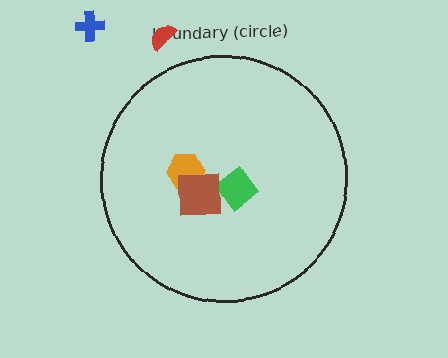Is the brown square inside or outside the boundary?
Inside.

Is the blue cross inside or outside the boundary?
Outside.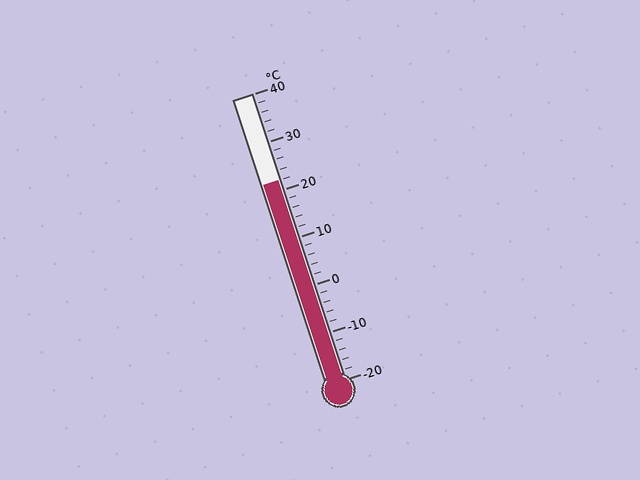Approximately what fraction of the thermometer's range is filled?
The thermometer is filled to approximately 70% of its range.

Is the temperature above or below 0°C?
The temperature is above 0°C.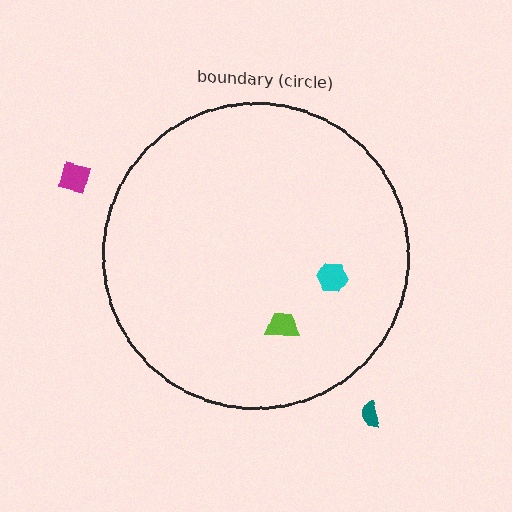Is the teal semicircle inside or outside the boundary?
Outside.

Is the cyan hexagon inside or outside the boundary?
Inside.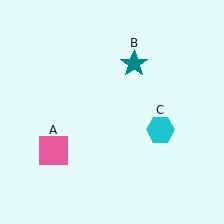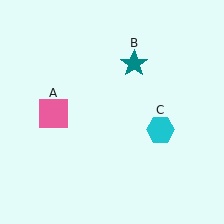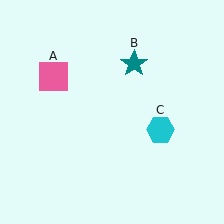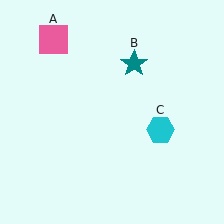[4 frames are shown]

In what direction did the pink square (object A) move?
The pink square (object A) moved up.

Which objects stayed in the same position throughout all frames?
Teal star (object B) and cyan hexagon (object C) remained stationary.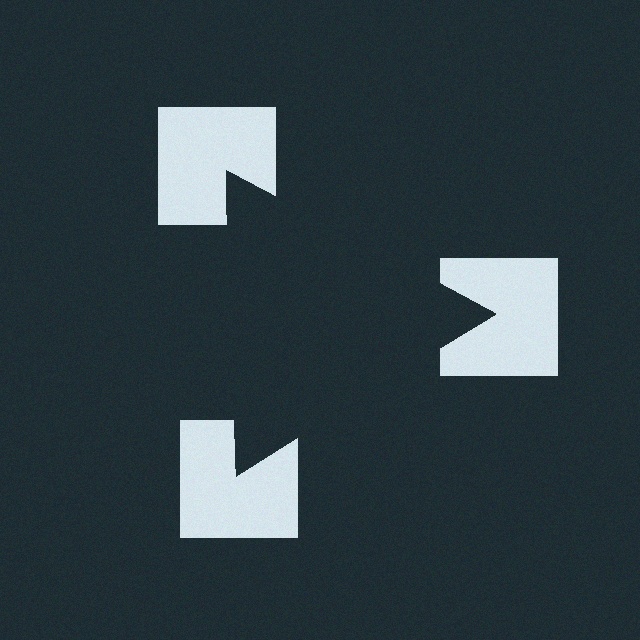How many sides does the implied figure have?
3 sides.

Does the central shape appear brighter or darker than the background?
It typically appears slightly darker than the background, even though no actual brightness change is drawn.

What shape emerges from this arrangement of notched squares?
An illusory triangle — its edges are inferred from the aligned wedge cuts in the notched squares, not physically drawn.